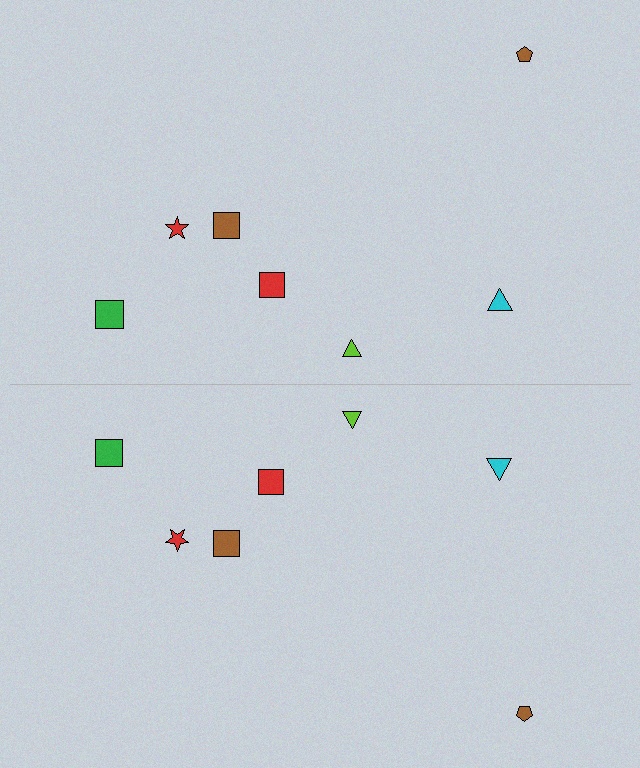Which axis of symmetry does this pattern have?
The pattern has a horizontal axis of symmetry running through the center of the image.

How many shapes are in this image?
There are 14 shapes in this image.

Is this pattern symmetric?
Yes, this pattern has bilateral (reflection) symmetry.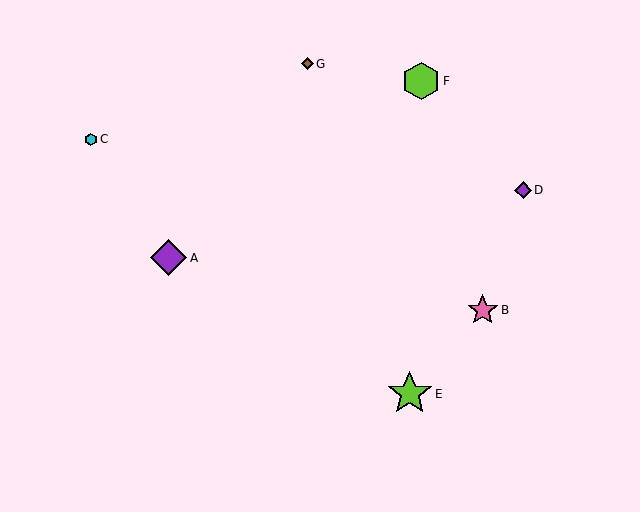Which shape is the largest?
The lime star (labeled E) is the largest.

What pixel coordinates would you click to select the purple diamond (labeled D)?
Click at (523, 190) to select the purple diamond D.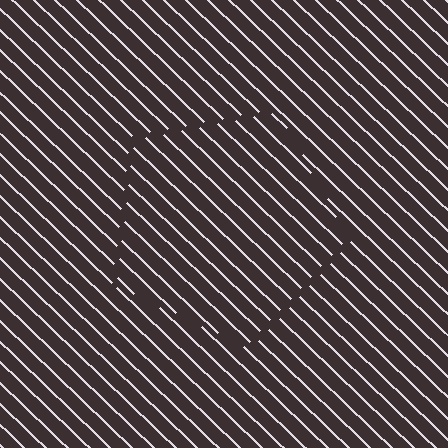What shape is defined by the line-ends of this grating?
An illusory pentagon. The interior of the shape contains the same grating, shifted by half a period — the contour is defined by the phase discontinuity where line-ends from the inner and outer gratings abut.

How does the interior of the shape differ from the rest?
The interior of the shape contains the same grating, shifted by half a period — the contour is defined by the phase discontinuity where line-ends from the inner and outer gratings abut.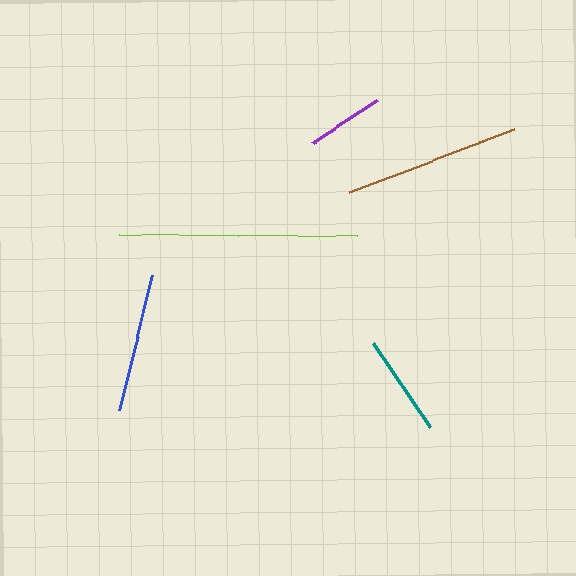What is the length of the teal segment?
The teal segment is approximately 101 pixels long.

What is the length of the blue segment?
The blue segment is approximately 139 pixels long.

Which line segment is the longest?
The lime line is the longest at approximately 238 pixels.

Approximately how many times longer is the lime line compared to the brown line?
The lime line is approximately 1.3 times the length of the brown line.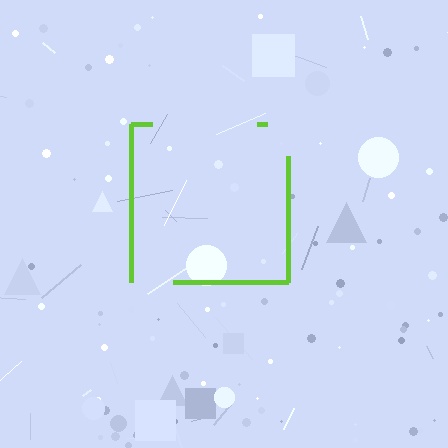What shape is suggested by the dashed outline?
The dashed outline suggests a square.